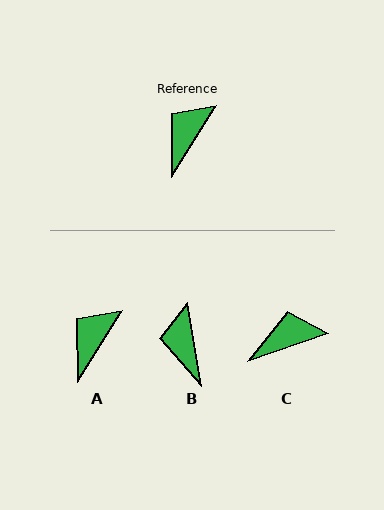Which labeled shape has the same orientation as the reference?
A.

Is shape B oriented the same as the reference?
No, it is off by about 41 degrees.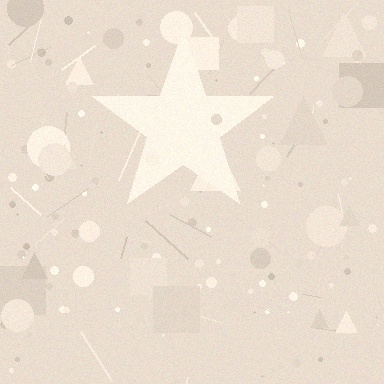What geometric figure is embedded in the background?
A star is embedded in the background.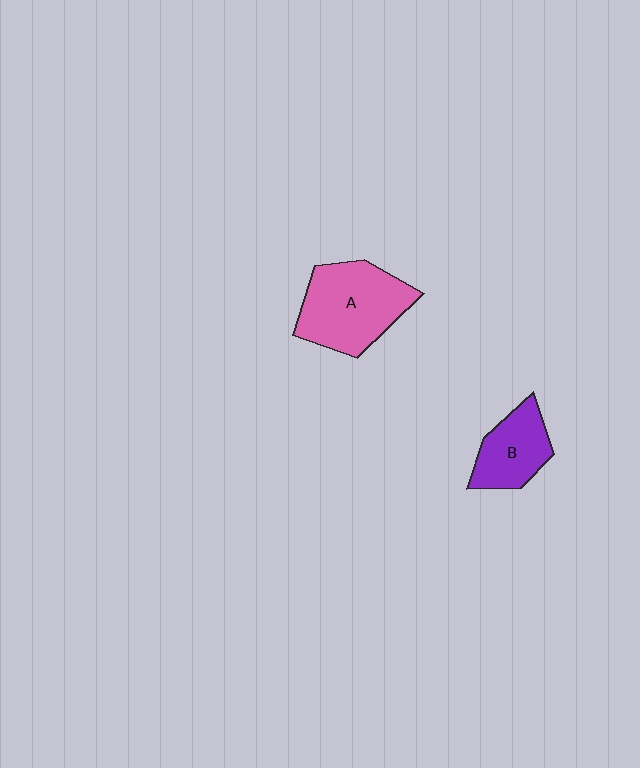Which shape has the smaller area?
Shape B (purple).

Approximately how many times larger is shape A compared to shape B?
Approximately 1.6 times.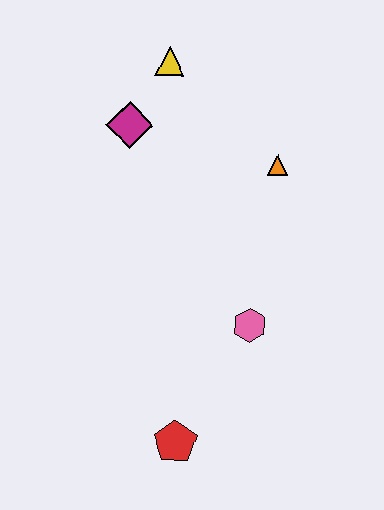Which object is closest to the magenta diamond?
The yellow triangle is closest to the magenta diamond.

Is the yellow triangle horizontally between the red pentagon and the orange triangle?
No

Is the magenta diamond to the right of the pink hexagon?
No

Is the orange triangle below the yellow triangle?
Yes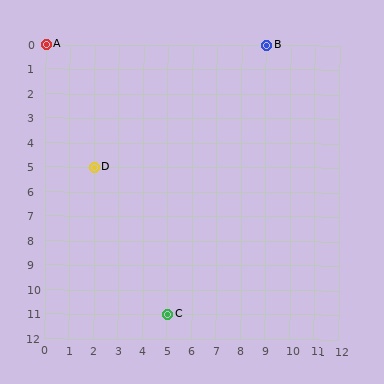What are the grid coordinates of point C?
Point C is at grid coordinates (5, 11).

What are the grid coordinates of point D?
Point D is at grid coordinates (2, 5).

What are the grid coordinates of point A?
Point A is at grid coordinates (0, 0).